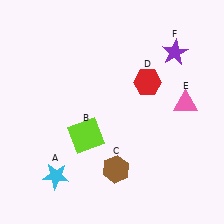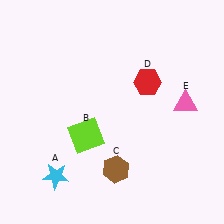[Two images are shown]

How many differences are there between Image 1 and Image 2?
There is 1 difference between the two images.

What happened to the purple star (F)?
The purple star (F) was removed in Image 2. It was in the top-right area of Image 1.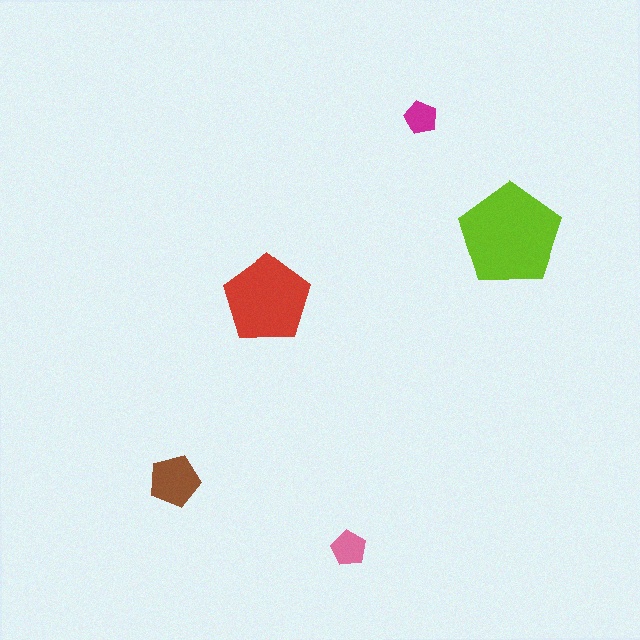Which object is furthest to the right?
The lime pentagon is rightmost.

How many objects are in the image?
There are 5 objects in the image.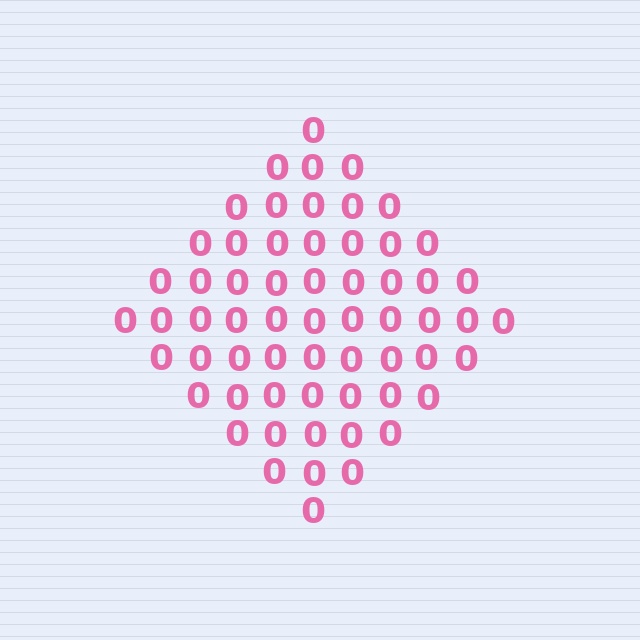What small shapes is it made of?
It is made of small digit 0's.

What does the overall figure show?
The overall figure shows a diamond.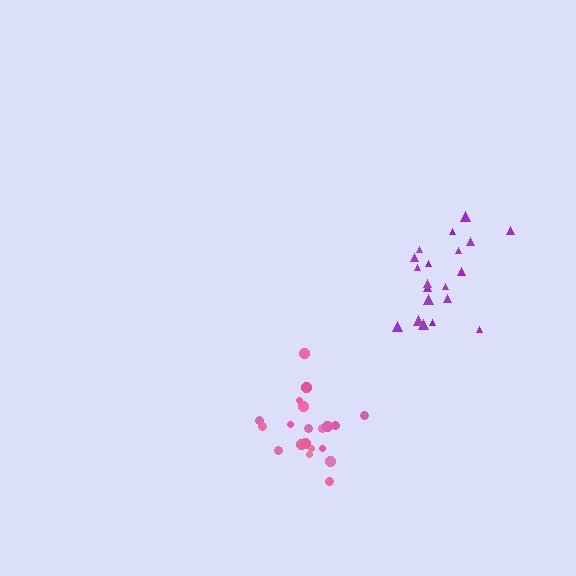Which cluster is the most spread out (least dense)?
Purple.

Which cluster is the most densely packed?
Pink.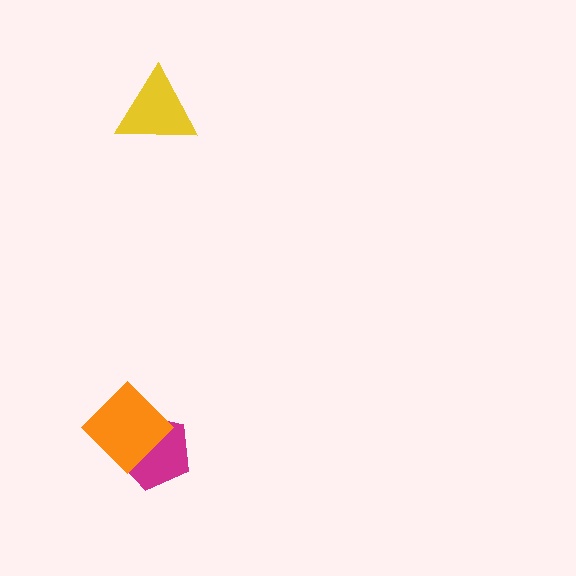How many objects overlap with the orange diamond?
1 object overlaps with the orange diamond.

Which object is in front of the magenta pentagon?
The orange diamond is in front of the magenta pentagon.